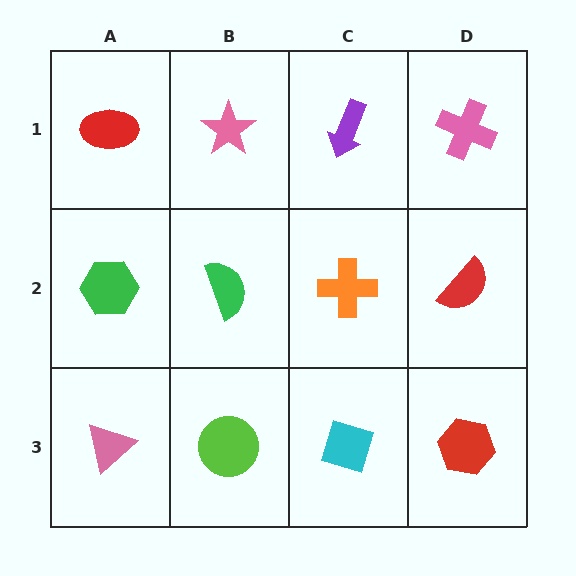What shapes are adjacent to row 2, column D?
A pink cross (row 1, column D), a red hexagon (row 3, column D), an orange cross (row 2, column C).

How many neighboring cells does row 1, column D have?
2.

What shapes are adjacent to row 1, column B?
A green semicircle (row 2, column B), a red ellipse (row 1, column A), a purple arrow (row 1, column C).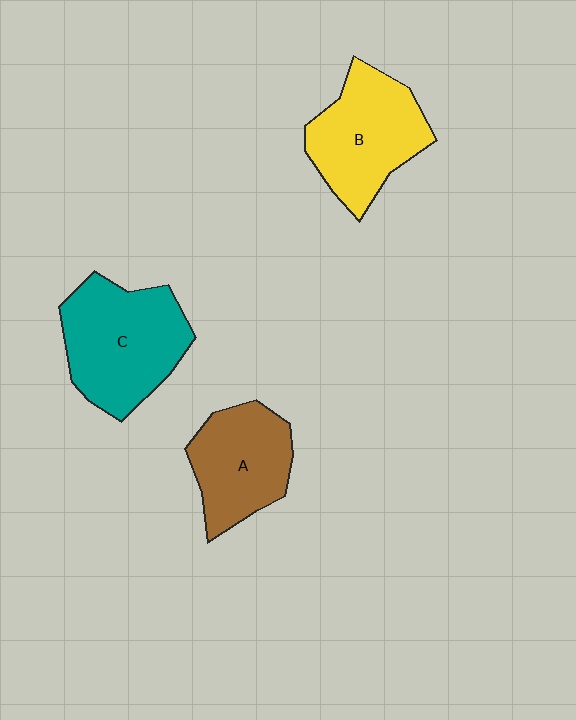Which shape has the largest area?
Shape C (teal).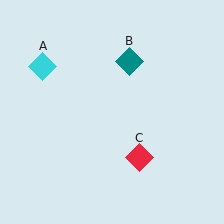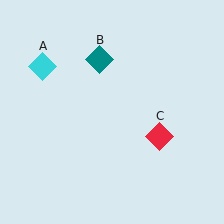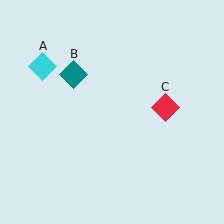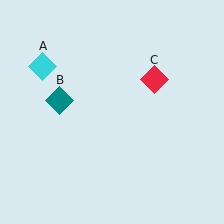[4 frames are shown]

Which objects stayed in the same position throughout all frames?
Cyan diamond (object A) remained stationary.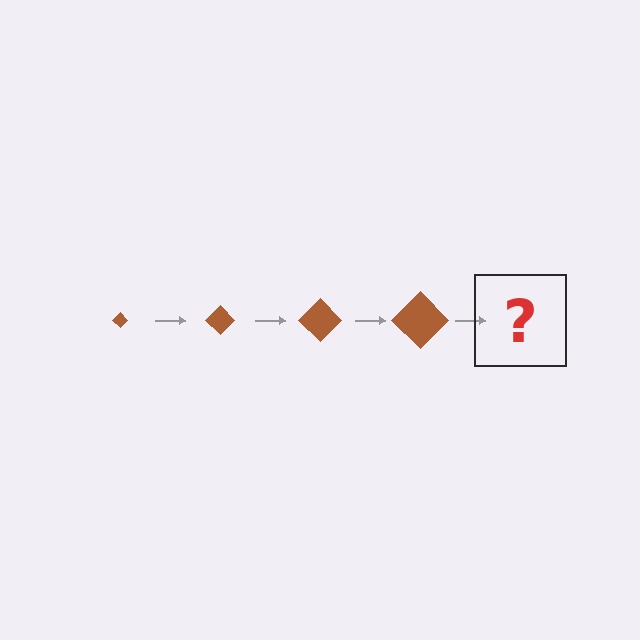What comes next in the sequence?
The next element should be a brown diamond, larger than the previous one.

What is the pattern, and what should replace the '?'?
The pattern is that the diamond gets progressively larger each step. The '?' should be a brown diamond, larger than the previous one.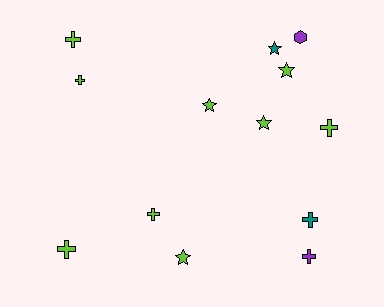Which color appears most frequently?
Lime, with 9 objects.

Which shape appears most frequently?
Cross, with 7 objects.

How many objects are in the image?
There are 13 objects.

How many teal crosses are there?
There is 1 teal cross.